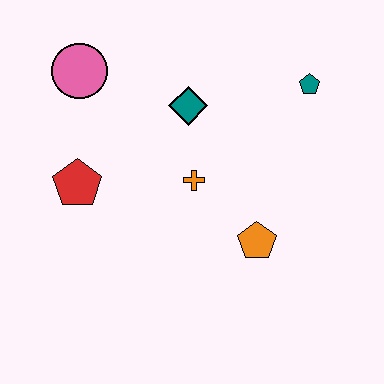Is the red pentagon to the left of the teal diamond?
Yes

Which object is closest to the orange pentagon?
The orange cross is closest to the orange pentagon.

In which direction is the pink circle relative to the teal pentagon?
The pink circle is to the left of the teal pentagon.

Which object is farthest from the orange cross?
The pink circle is farthest from the orange cross.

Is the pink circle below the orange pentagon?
No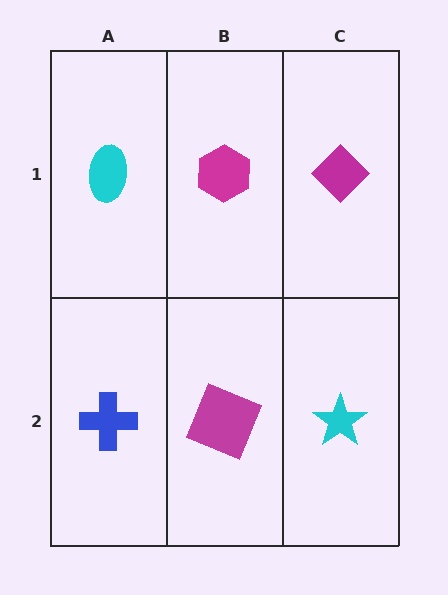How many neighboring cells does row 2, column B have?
3.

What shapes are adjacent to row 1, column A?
A blue cross (row 2, column A), a magenta hexagon (row 1, column B).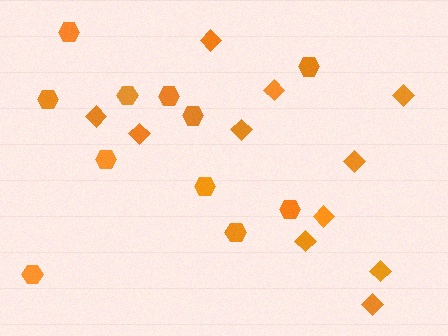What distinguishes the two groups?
There are 2 groups: one group of hexagons (11) and one group of diamonds (11).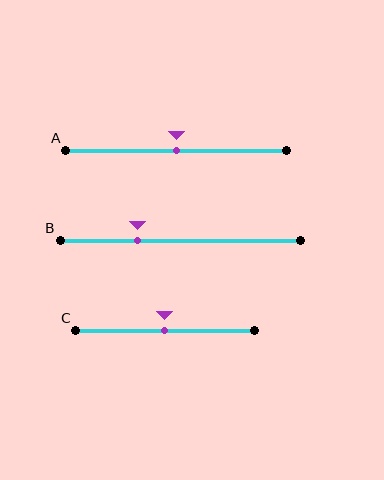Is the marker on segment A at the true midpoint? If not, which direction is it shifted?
Yes, the marker on segment A is at the true midpoint.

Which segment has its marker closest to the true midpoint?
Segment A has its marker closest to the true midpoint.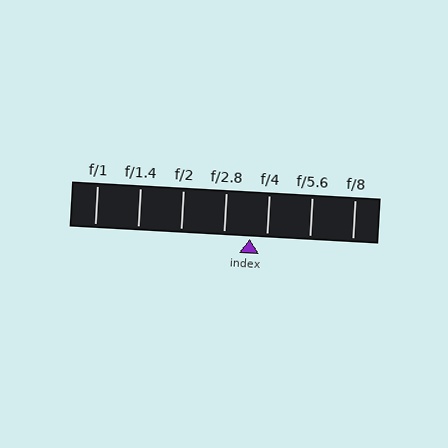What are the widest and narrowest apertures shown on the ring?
The widest aperture shown is f/1 and the narrowest is f/8.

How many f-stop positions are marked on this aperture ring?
There are 7 f-stop positions marked.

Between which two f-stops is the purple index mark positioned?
The index mark is between f/2.8 and f/4.